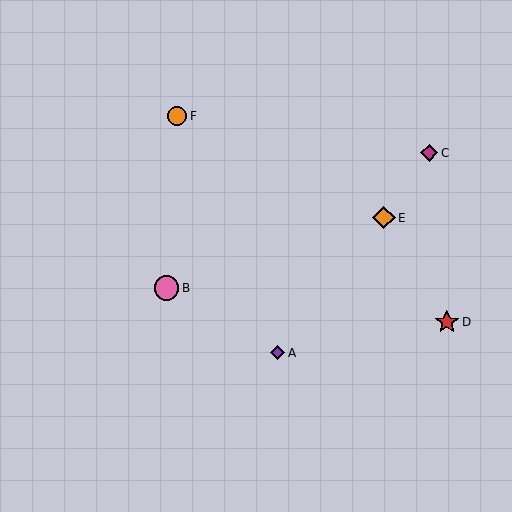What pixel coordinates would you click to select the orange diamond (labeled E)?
Click at (384, 218) to select the orange diamond E.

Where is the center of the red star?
The center of the red star is at (447, 322).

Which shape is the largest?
The pink circle (labeled B) is the largest.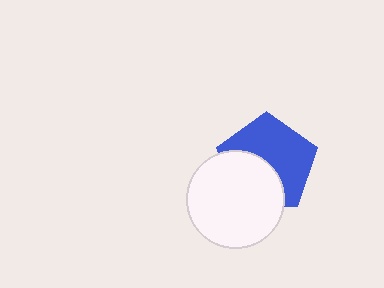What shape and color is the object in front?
The object in front is a white circle.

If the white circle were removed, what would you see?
You would see the complete blue pentagon.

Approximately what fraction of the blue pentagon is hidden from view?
Roughly 42% of the blue pentagon is hidden behind the white circle.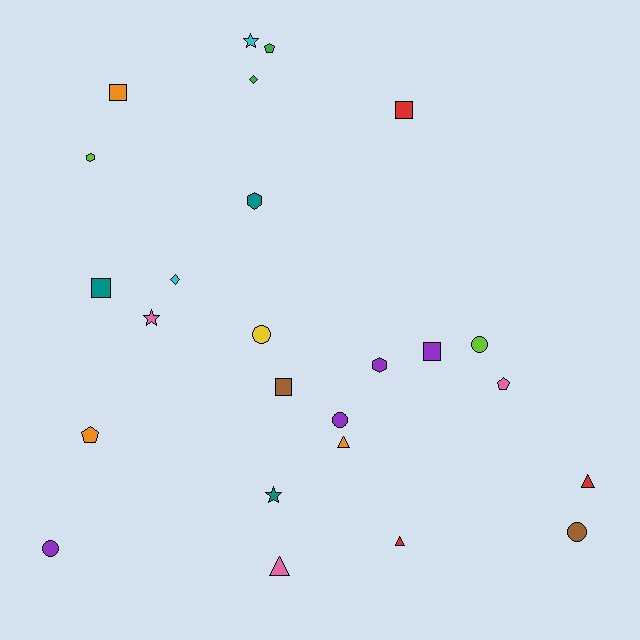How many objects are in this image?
There are 25 objects.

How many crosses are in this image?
There are no crosses.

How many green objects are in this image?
There are 2 green objects.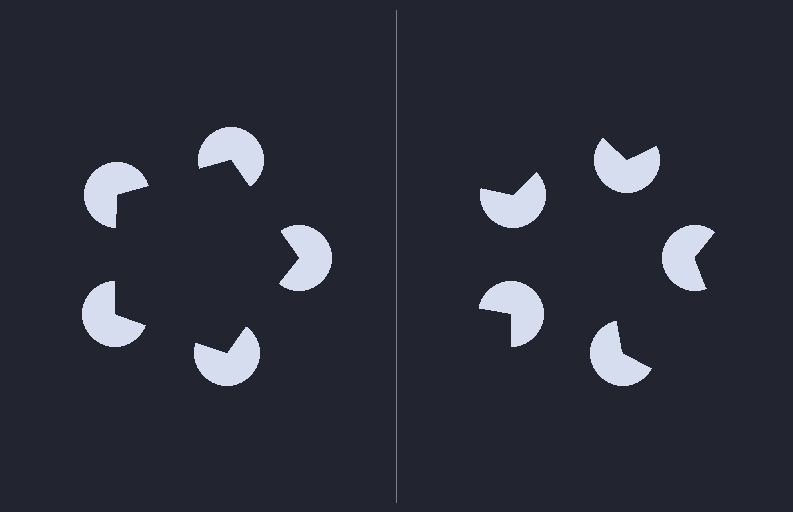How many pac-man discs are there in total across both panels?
10 — 5 on each side.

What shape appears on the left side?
An illusory pentagon.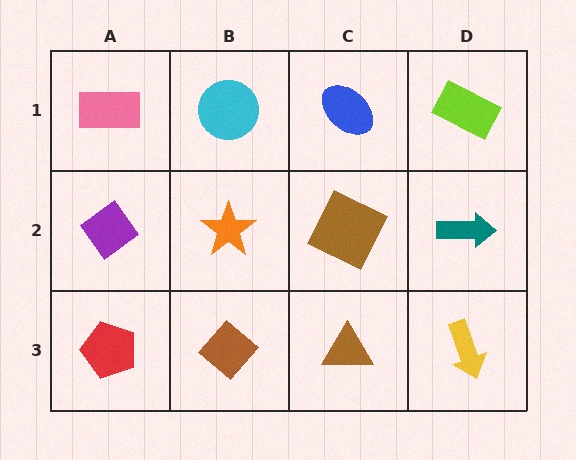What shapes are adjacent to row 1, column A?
A purple diamond (row 2, column A), a cyan circle (row 1, column B).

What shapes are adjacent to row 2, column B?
A cyan circle (row 1, column B), a brown diamond (row 3, column B), a purple diamond (row 2, column A), a brown square (row 2, column C).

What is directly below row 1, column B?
An orange star.